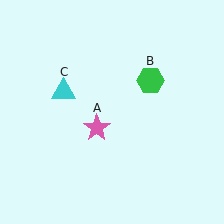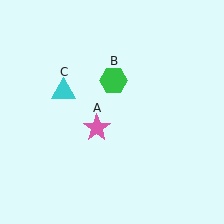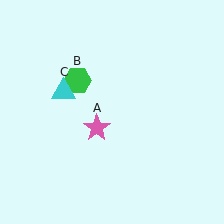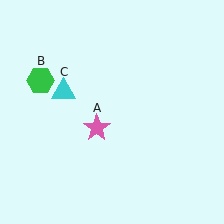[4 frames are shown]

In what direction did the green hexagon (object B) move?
The green hexagon (object B) moved left.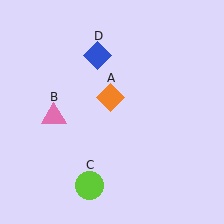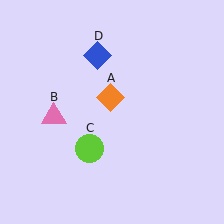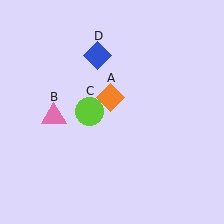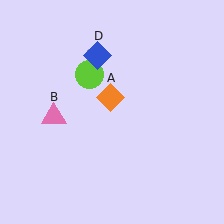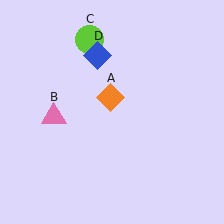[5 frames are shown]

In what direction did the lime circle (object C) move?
The lime circle (object C) moved up.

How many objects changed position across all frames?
1 object changed position: lime circle (object C).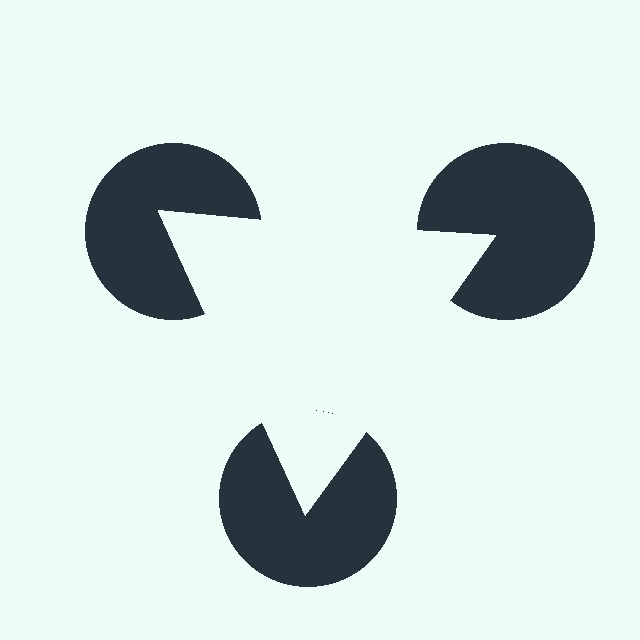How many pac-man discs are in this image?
There are 3 — one at each vertex of the illusory triangle.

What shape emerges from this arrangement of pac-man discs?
An illusory triangle — its edges are inferred from the aligned wedge cuts in the pac-man discs, not physically drawn.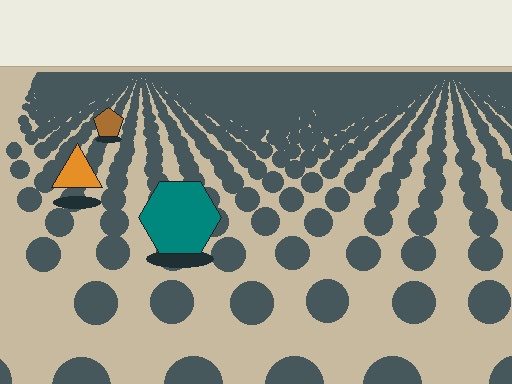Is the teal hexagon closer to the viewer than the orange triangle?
Yes. The teal hexagon is closer — you can tell from the texture gradient: the ground texture is coarser near it.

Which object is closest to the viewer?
The teal hexagon is closest. The texture marks near it are larger and more spread out.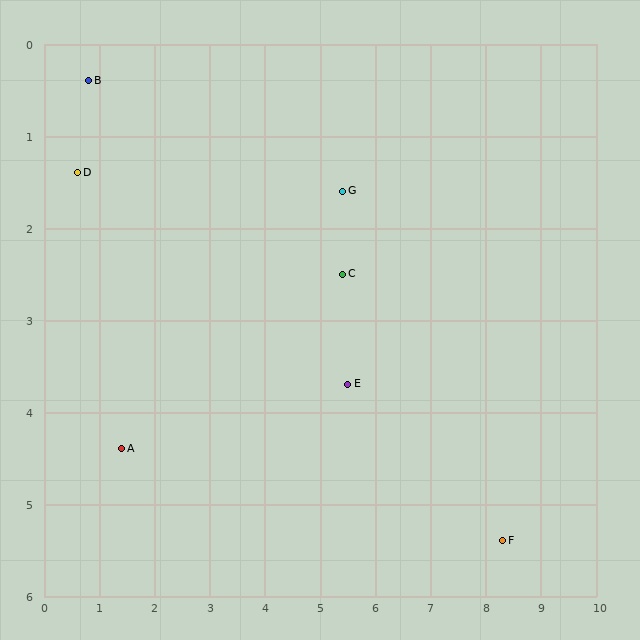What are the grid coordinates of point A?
Point A is at approximately (1.4, 4.4).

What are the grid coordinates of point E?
Point E is at approximately (5.5, 3.7).